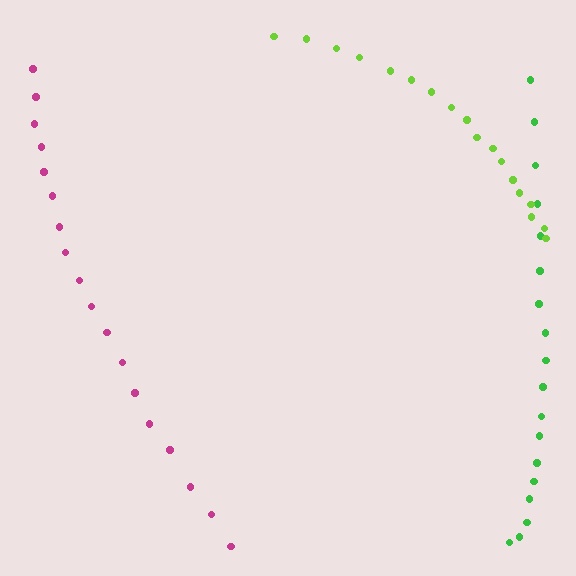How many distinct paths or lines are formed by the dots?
There are 3 distinct paths.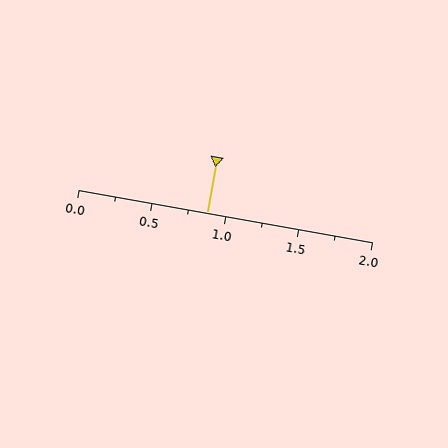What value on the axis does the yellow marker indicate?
The marker indicates approximately 0.88.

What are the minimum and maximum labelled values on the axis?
The axis runs from 0.0 to 2.0.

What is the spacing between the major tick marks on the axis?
The major ticks are spaced 0.5 apart.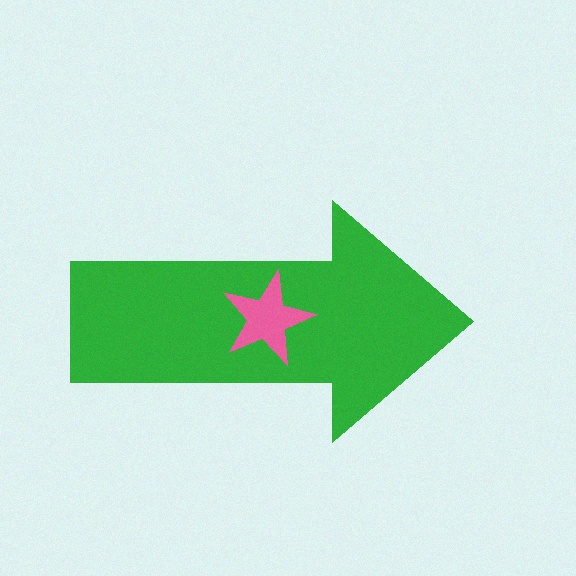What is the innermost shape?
The pink star.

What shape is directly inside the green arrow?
The pink star.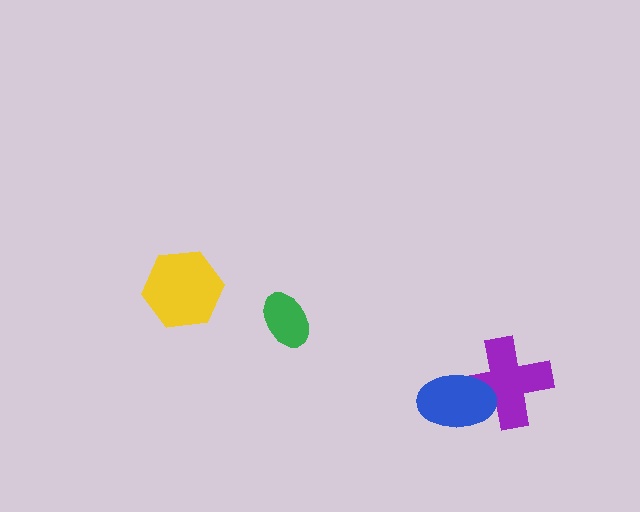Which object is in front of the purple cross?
The blue ellipse is in front of the purple cross.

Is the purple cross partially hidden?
Yes, it is partially covered by another shape.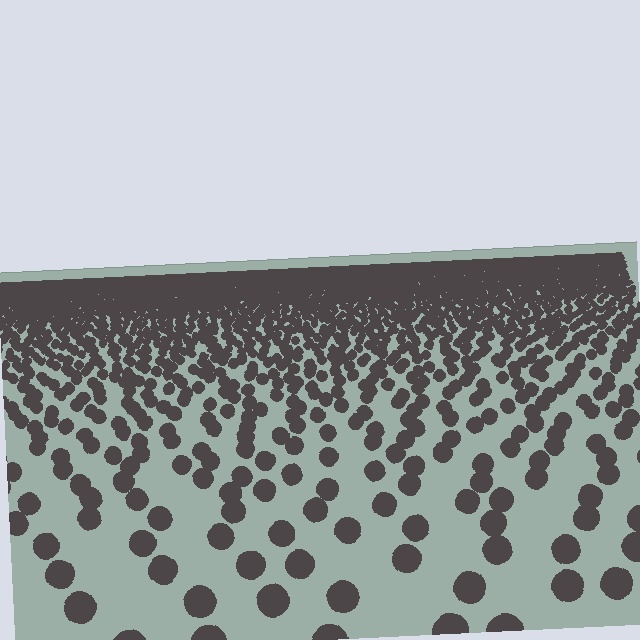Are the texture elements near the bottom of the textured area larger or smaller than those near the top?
Larger. Near the bottom, elements are closer to the viewer and appear at a bigger on-screen size.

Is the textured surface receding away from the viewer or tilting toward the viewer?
The surface is receding away from the viewer. Texture elements get smaller and denser toward the top.